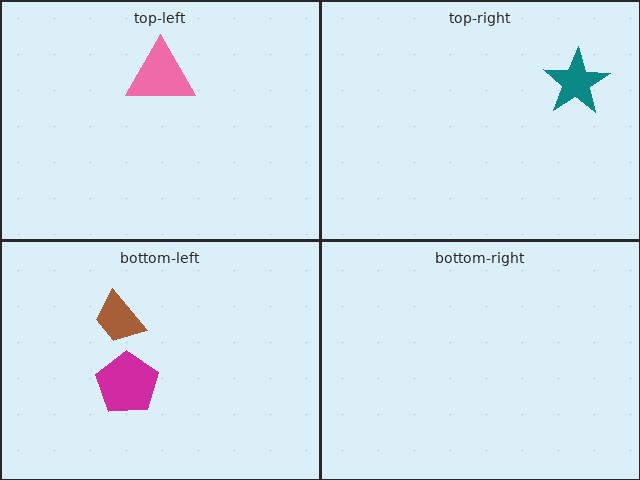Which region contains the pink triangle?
The top-left region.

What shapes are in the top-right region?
The teal star.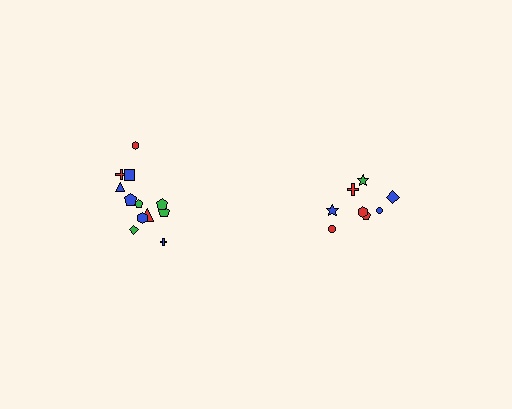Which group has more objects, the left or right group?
The left group.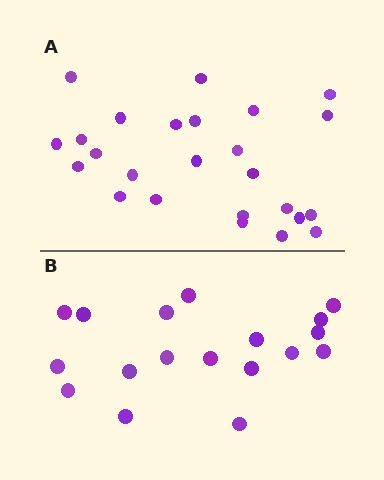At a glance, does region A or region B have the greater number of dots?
Region A (the top region) has more dots.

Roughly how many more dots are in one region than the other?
Region A has roughly 8 or so more dots than region B.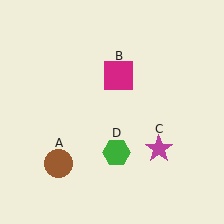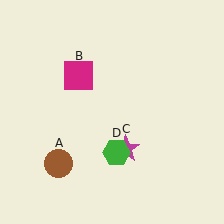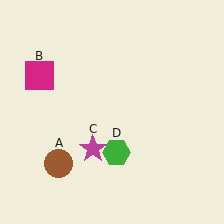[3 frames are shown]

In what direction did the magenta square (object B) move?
The magenta square (object B) moved left.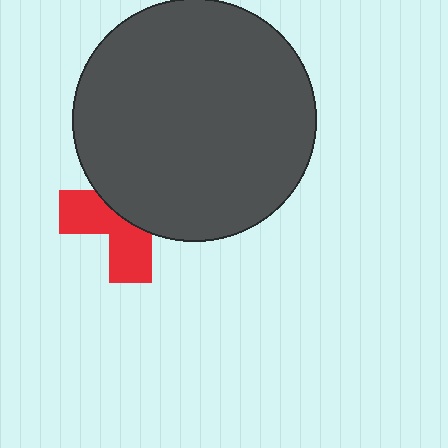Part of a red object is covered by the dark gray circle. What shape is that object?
It is a cross.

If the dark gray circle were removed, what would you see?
You would see the complete red cross.